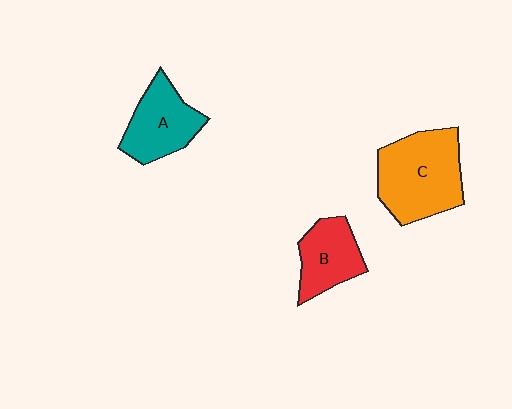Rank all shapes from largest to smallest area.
From largest to smallest: C (orange), A (teal), B (red).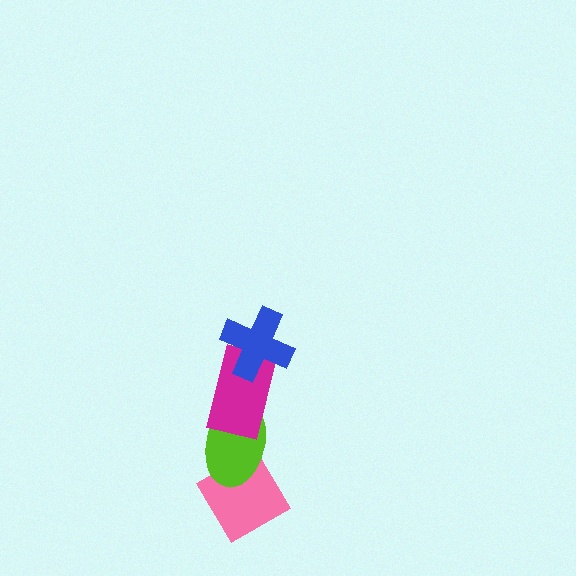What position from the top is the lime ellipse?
The lime ellipse is 3rd from the top.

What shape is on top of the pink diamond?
The lime ellipse is on top of the pink diamond.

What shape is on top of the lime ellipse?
The magenta rectangle is on top of the lime ellipse.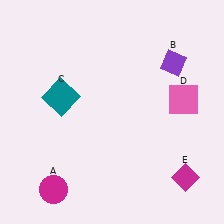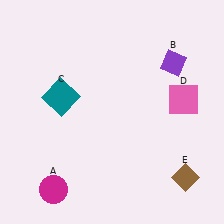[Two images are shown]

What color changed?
The diamond (E) changed from magenta in Image 1 to brown in Image 2.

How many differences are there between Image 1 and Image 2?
There is 1 difference between the two images.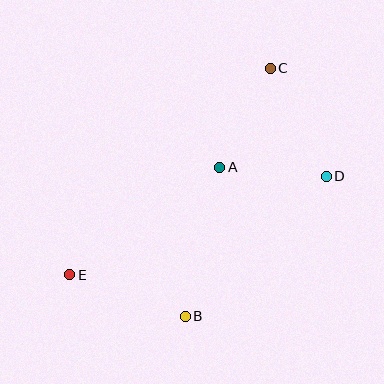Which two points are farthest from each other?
Points C and E are farthest from each other.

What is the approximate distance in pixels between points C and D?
The distance between C and D is approximately 122 pixels.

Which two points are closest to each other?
Points A and D are closest to each other.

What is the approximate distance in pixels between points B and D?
The distance between B and D is approximately 199 pixels.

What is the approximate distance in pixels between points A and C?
The distance between A and C is approximately 111 pixels.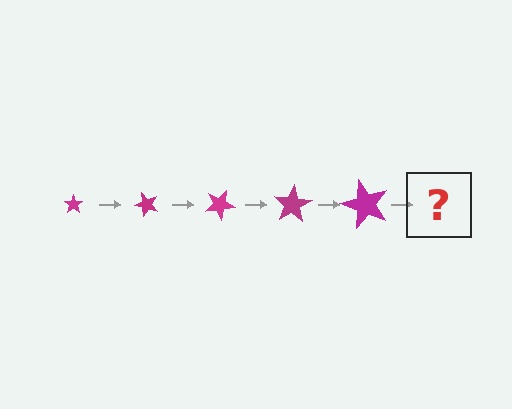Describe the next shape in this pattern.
It should be a star, larger than the previous one and rotated 250 degrees from the start.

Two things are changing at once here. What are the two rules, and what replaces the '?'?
The two rules are that the star grows larger each step and it rotates 50 degrees each step. The '?' should be a star, larger than the previous one and rotated 250 degrees from the start.